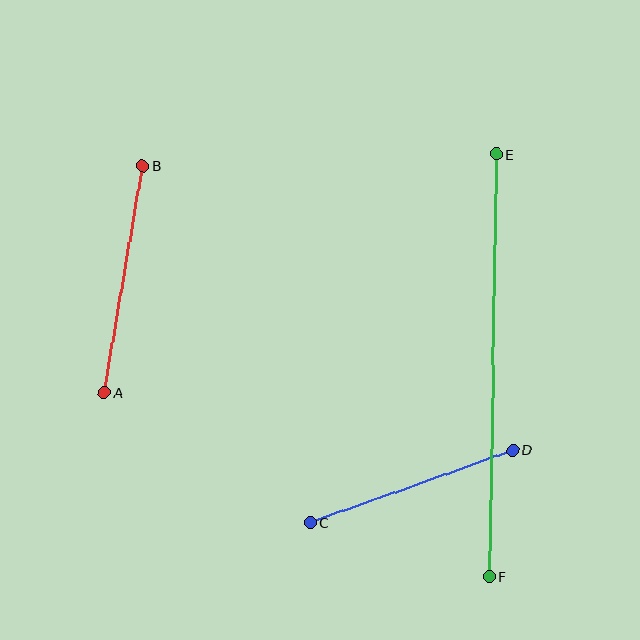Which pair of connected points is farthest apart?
Points E and F are farthest apart.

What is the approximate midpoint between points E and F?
The midpoint is at approximately (493, 365) pixels.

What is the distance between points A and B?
The distance is approximately 230 pixels.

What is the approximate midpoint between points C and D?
The midpoint is at approximately (411, 486) pixels.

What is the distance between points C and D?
The distance is approximately 215 pixels.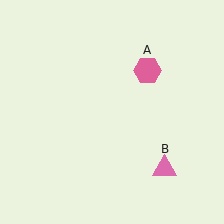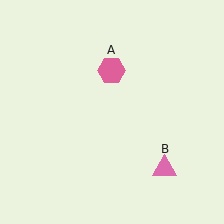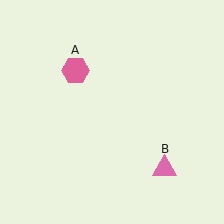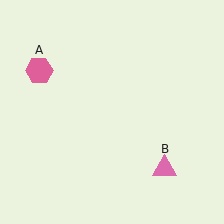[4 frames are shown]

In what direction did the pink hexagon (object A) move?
The pink hexagon (object A) moved left.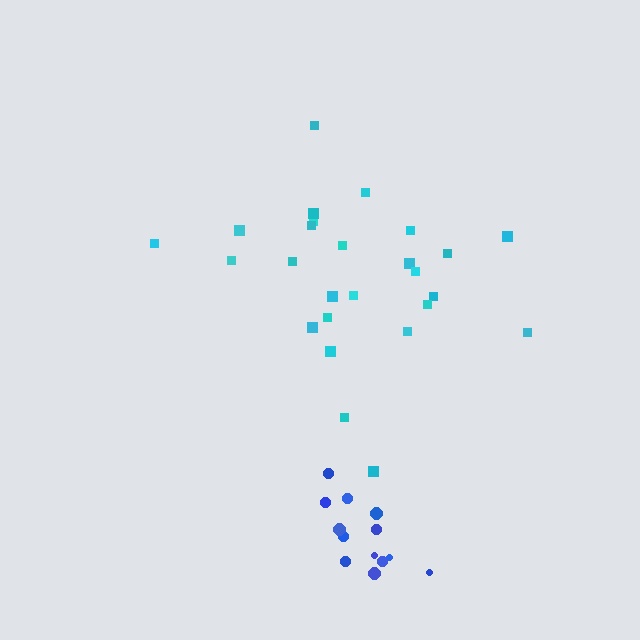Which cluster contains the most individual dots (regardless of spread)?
Cyan (26).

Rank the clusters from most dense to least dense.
blue, cyan.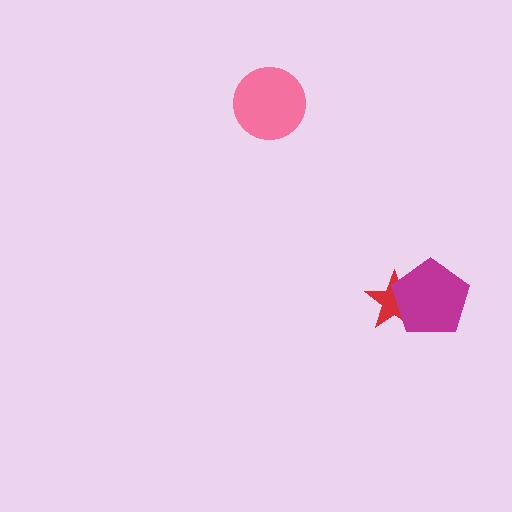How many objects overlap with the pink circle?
0 objects overlap with the pink circle.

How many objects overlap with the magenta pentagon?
1 object overlaps with the magenta pentagon.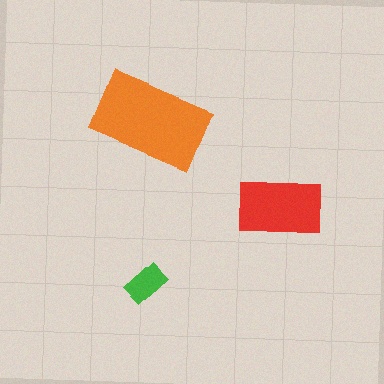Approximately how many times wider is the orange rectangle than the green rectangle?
About 2.5 times wider.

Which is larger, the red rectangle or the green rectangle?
The red one.